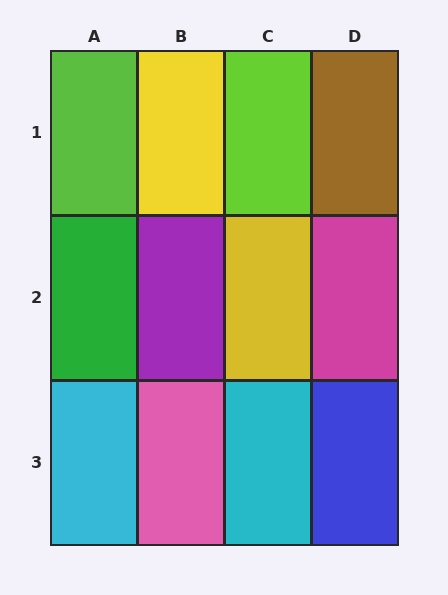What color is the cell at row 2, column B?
Purple.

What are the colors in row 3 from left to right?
Cyan, pink, cyan, blue.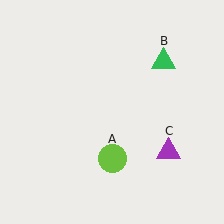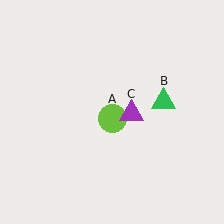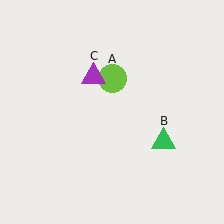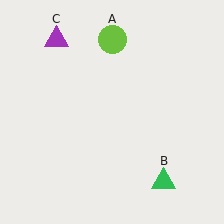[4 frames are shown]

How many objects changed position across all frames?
3 objects changed position: lime circle (object A), green triangle (object B), purple triangle (object C).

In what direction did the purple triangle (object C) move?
The purple triangle (object C) moved up and to the left.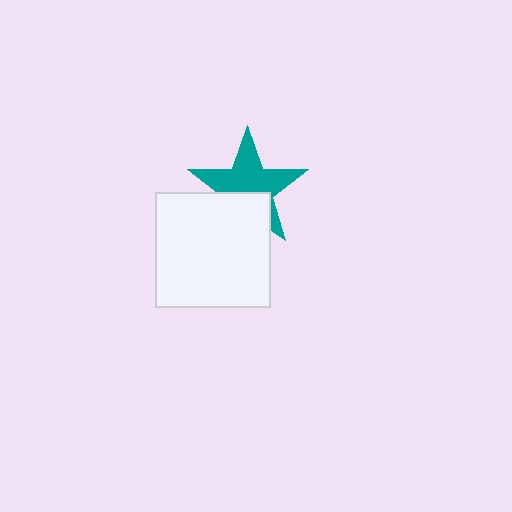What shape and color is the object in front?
The object in front is a white square.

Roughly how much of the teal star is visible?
About half of it is visible (roughly 63%).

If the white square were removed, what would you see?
You would see the complete teal star.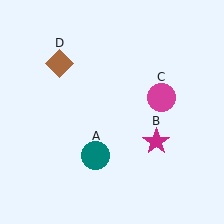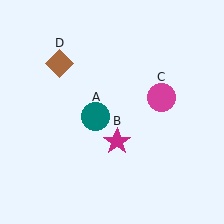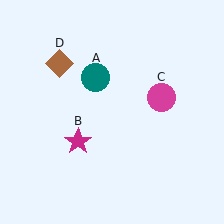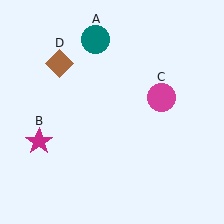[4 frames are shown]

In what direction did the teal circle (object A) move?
The teal circle (object A) moved up.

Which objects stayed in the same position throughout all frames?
Magenta circle (object C) and brown diamond (object D) remained stationary.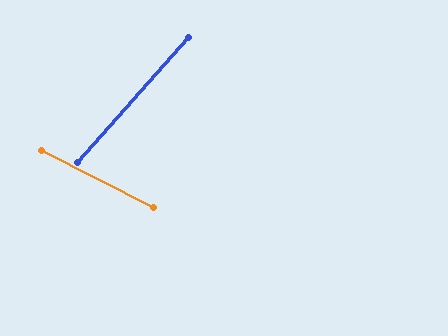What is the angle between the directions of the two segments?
Approximately 76 degrees.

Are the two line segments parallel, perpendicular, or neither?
Neither parallel nor perpendicular — they differ by about 76°.